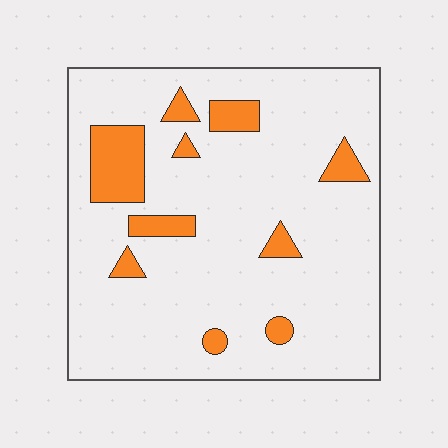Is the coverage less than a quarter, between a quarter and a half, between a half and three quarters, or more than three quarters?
Less than a quarter.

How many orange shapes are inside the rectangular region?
10.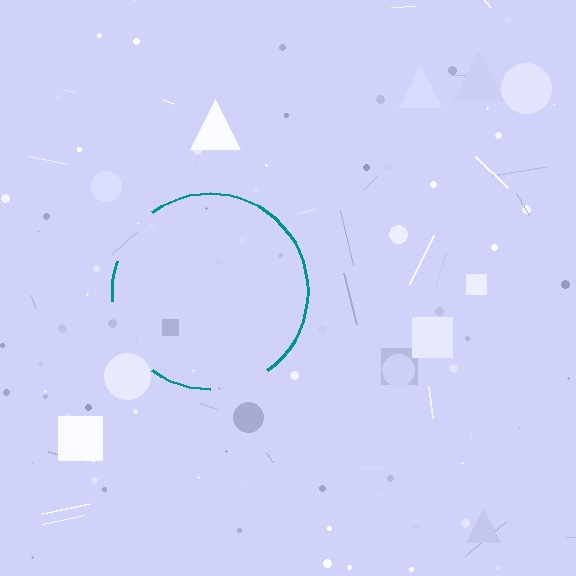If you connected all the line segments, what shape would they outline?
They would outline a circle.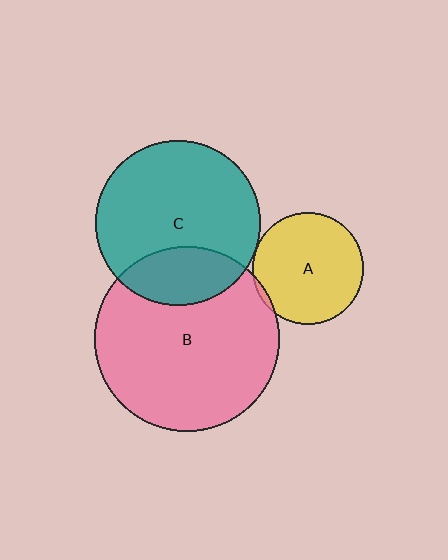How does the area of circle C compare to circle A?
Approximately 2.2 times.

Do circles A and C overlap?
Yes.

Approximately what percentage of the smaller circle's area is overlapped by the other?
Approximately 5%.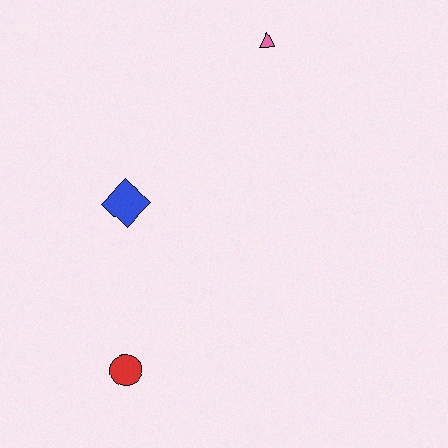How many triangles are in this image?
There is 1 triangle.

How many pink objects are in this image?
There is 1 pink object.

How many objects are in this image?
There are 3 objects.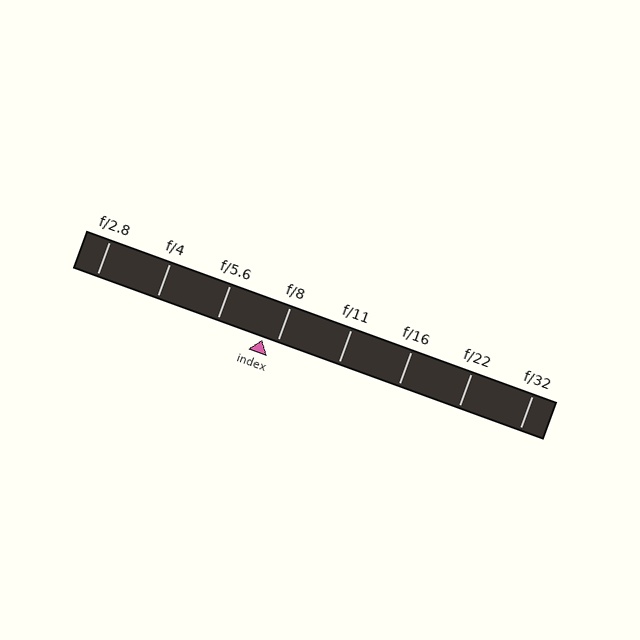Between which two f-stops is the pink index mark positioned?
The index mark is between f/5.6 and f/8.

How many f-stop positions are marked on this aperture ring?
There are 8 f-stop positions marked.